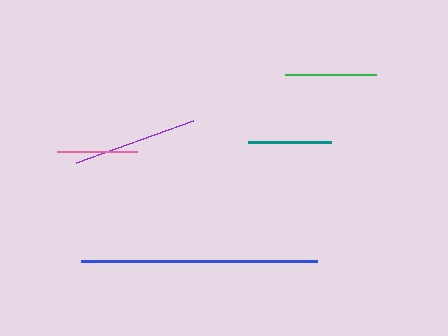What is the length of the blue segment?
The blue segment is approximately 236 pixels long.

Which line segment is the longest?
The blue line is the longest at approximately 236 pixels.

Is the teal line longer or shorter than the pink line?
The teal line is longer than the pink line.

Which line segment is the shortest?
The pink line is the shortest at approximately 80 pixels.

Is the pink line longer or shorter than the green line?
The green line is longer than the pink line.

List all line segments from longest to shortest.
From longest to shortest: blue, purple, green, teal, pink.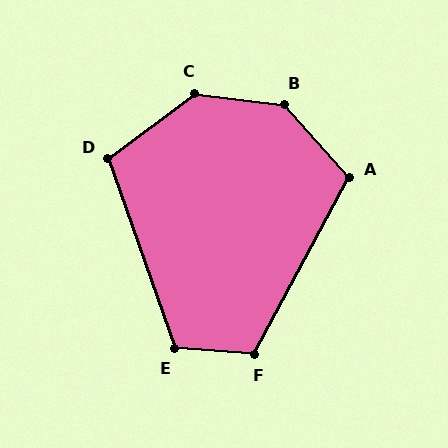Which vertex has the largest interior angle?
B, at approximately 139 degrees.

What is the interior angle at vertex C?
Approximately 136 degrees (obtuse).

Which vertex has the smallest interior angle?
D, at approximately 107 degrees.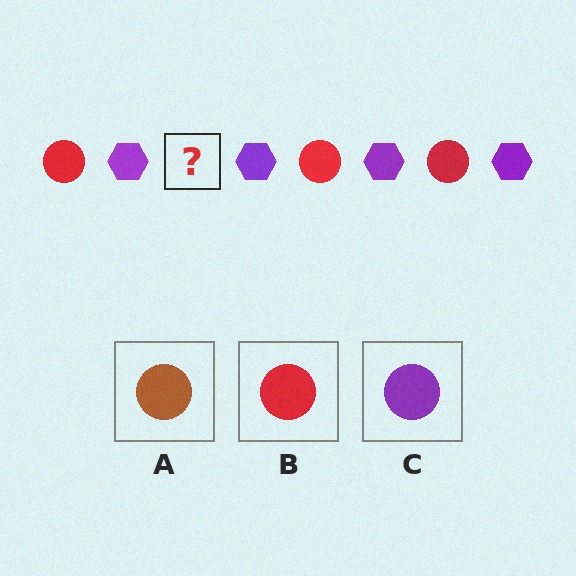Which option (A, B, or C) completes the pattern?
B.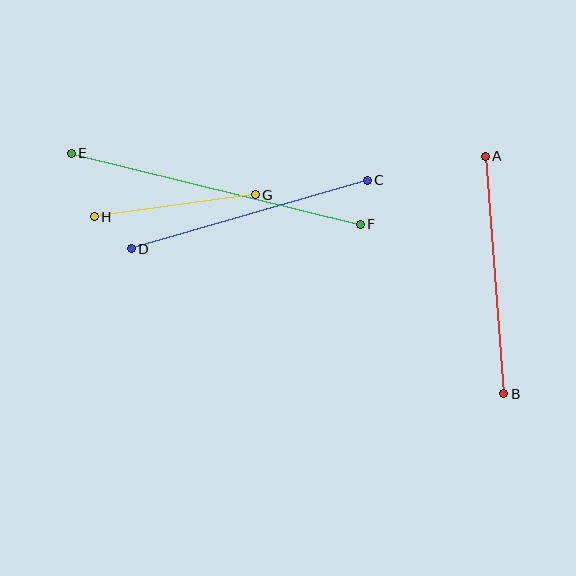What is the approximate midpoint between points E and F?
The midpoint is at approximately (216, 189) pixels.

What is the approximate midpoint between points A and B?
The midpoint is at approximately (495, 275) pixels.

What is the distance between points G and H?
The distance is approximately 162 pixels.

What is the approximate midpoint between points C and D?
The midpoint is at approximately (249, 215) pixels.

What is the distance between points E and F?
The distance is approximately 298 pixels.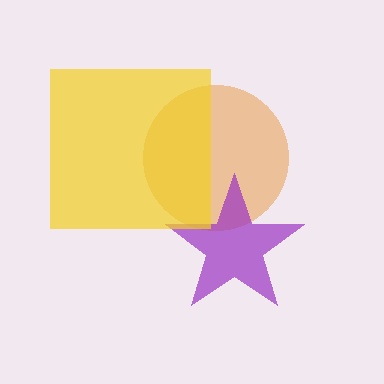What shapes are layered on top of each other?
The layered shapes are: an orange circle, a purple star, a yellow square.